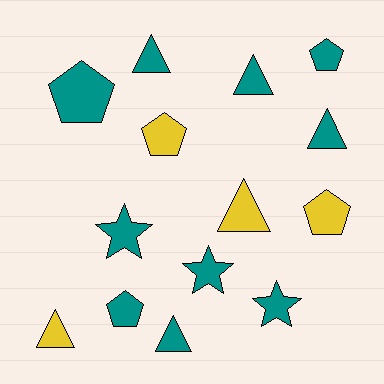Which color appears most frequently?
Teal, with 10 objects.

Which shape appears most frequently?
Triangle, with 6 objects.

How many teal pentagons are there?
There are 3 teal pentagons.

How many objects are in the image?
There are 14 objects.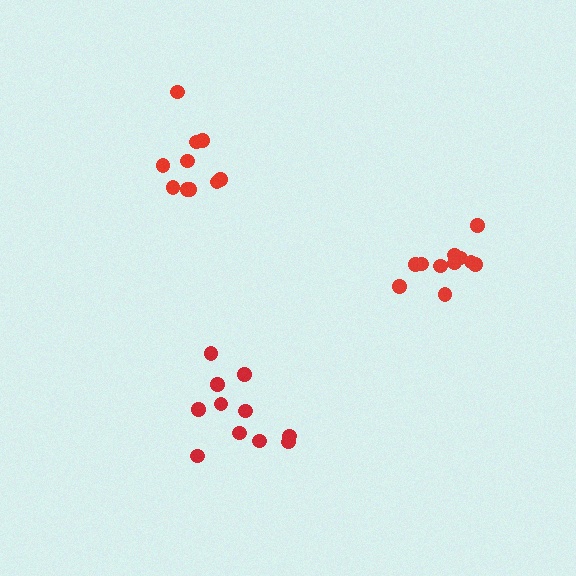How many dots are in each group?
Group 1: 11 dots, Group 2: 11 dots, Group 3: 10 dots (32 total).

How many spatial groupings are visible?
There are 3 spatial groupings.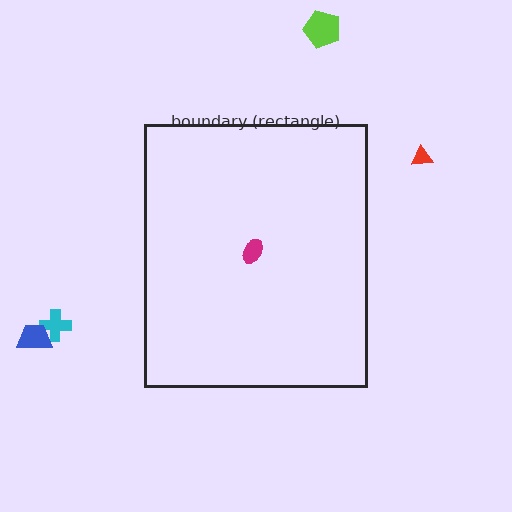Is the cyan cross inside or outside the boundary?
Outside.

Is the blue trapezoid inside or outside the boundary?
Outside.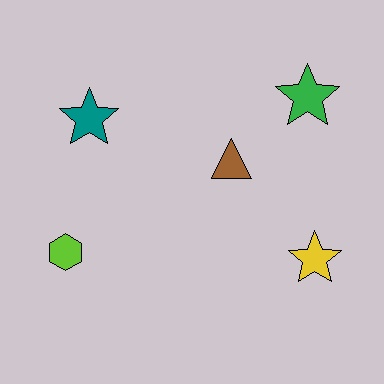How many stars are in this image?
There are 3 stars.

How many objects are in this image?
There are 5 objects.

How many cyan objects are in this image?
There are no cyan objects.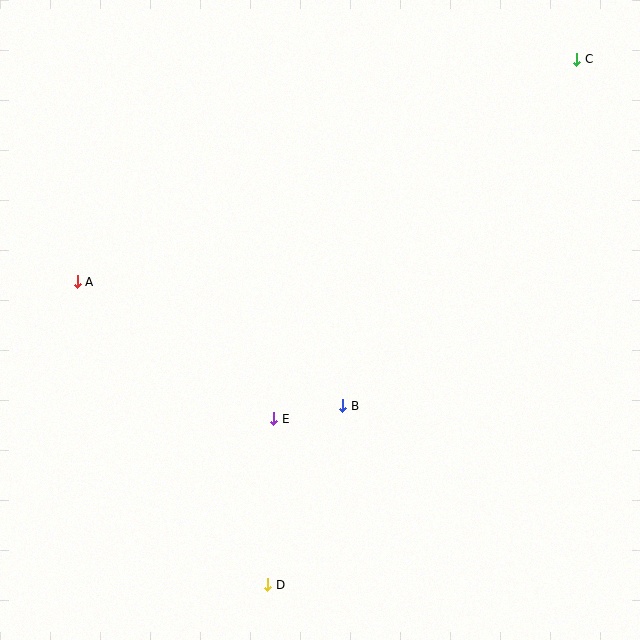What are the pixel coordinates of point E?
Point E is at (274, 419).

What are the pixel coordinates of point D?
Point D is at (268, 585).